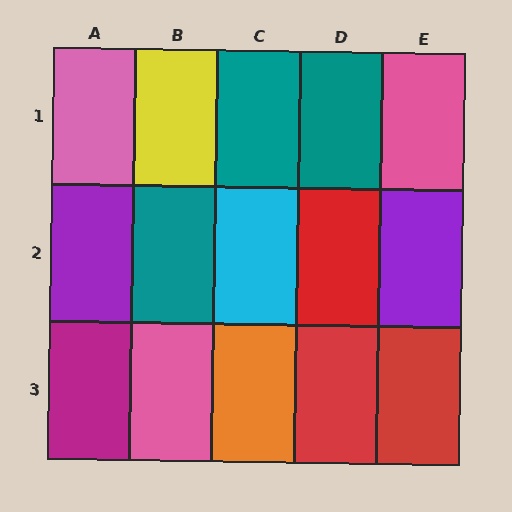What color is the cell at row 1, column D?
Teal.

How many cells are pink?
3 cells are pink.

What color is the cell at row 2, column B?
Teal.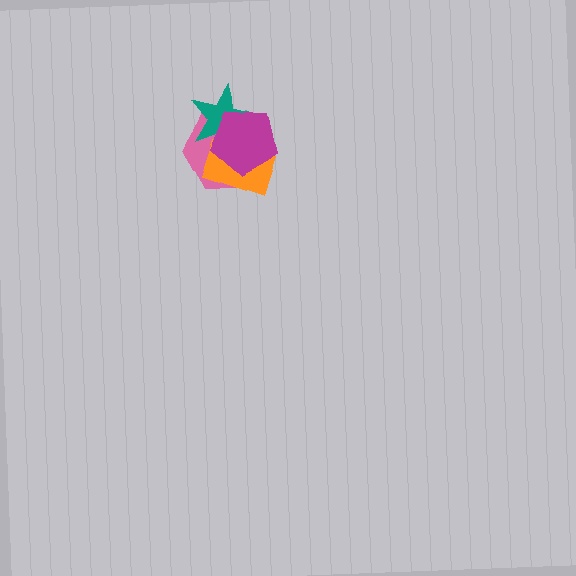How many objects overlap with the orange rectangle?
3 objects overlap with the orange rectangle.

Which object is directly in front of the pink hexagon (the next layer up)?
The orange rectangle is directly in front of the pink hexagon.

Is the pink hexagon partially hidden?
Yes, it is partially covered by another shape.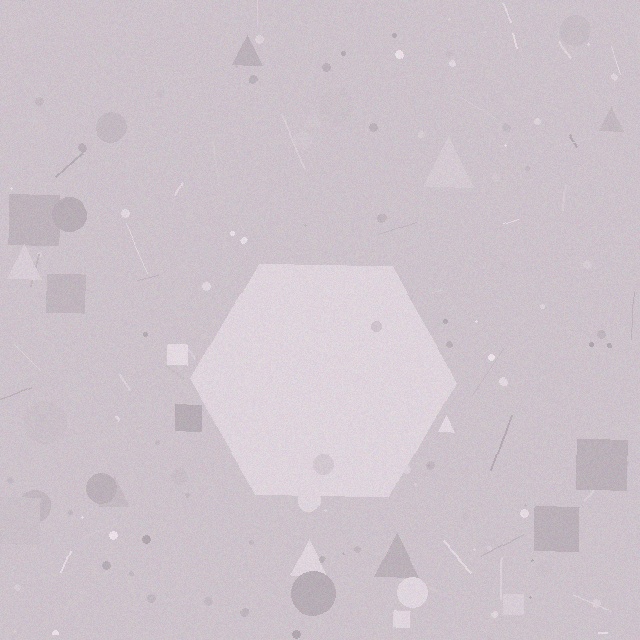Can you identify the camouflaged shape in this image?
The camouflaged shape is a hexagon.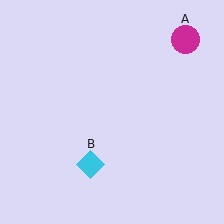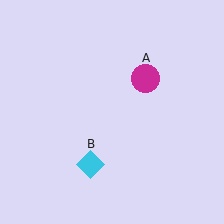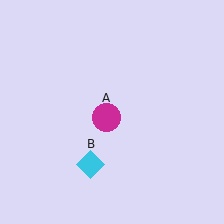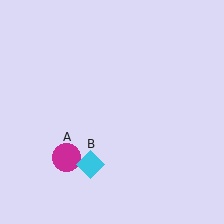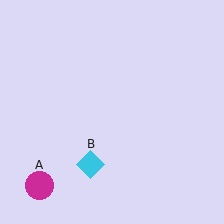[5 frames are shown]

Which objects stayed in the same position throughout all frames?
Cyan diamond (object B) remained stationary.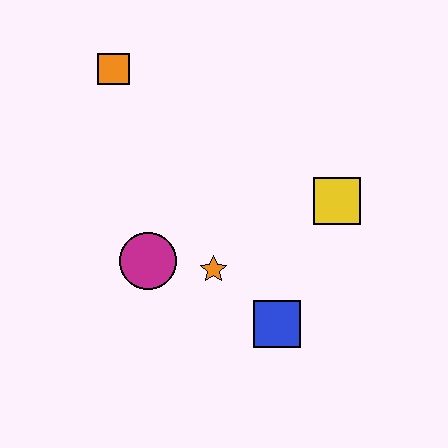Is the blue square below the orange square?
Yes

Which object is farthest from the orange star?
The orange square is farthest from the orange star.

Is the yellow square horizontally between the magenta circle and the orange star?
No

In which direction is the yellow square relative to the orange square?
The yellow square is to the right of the orange square.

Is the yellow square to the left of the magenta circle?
No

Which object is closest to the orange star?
The magenta circle is closest to the orange star.